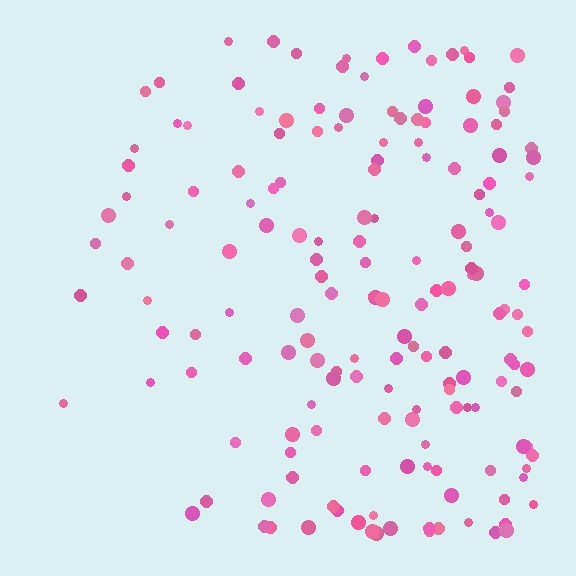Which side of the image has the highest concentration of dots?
The right.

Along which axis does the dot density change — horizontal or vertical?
Horizontal.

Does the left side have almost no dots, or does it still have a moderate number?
Still a moderate number, just noticeably fewer than the right.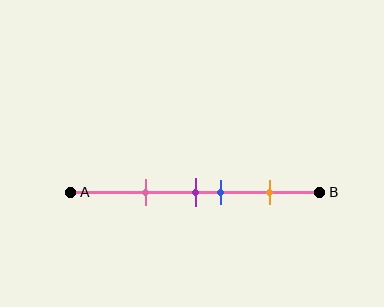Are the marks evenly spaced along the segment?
No, the marks are not evenly spaced.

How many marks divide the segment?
There are 4 marks dividing the segment.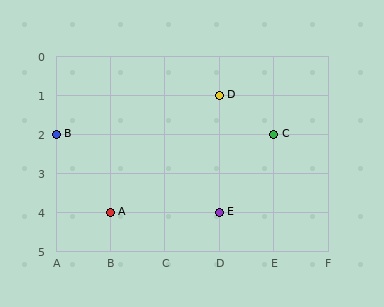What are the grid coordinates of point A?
Point A is at grid coordinates (B, 4).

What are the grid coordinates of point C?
Point C is at grid coordinates (E, 2).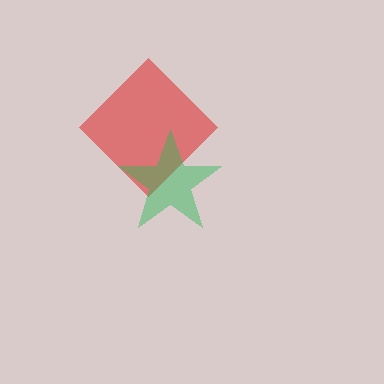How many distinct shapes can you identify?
There are 2 distinct shapes: a red diamond, a green star.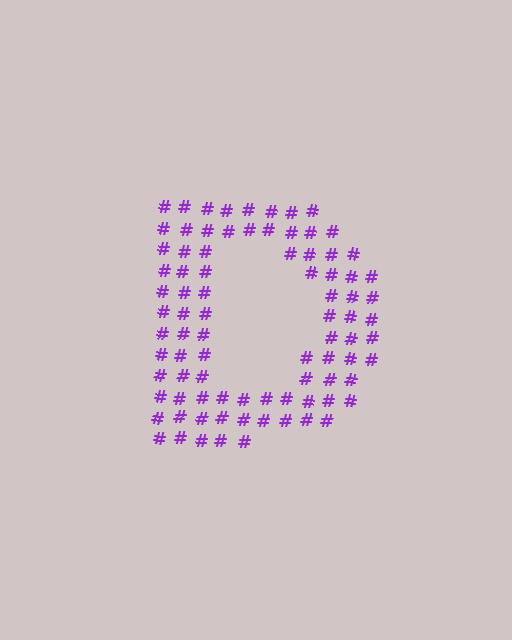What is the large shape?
The large shape is the letter D.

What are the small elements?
The small elements are hash symbols.